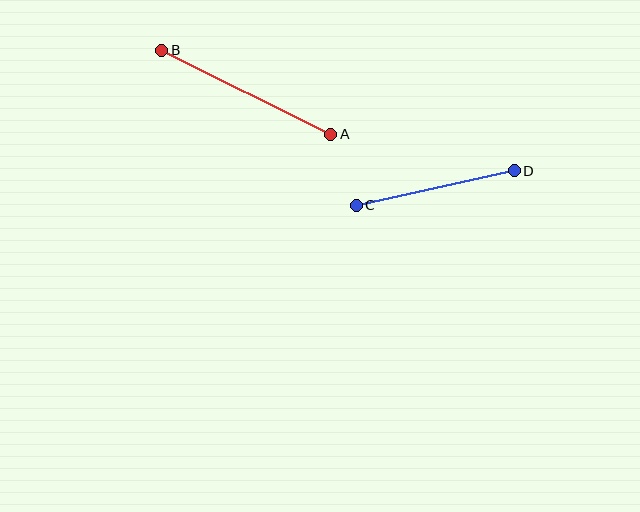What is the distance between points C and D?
The distance is approximately 162 pixels.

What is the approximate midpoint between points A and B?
The midpoint is at approximately (246, 92) pixels.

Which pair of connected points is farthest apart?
Points A and B are farthest apart.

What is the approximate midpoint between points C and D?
The midpoint is at approximately (435, 188) pixels.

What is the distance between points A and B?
The distance is approximately 188 pixels.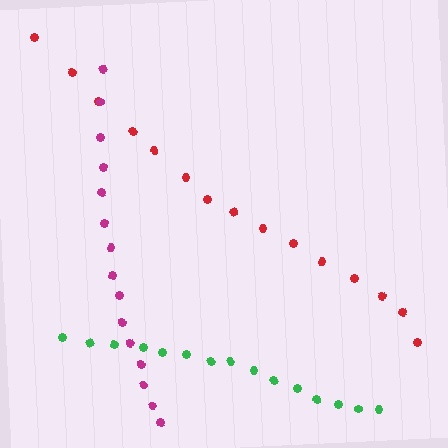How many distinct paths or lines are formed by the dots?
There are 3 distinct paths.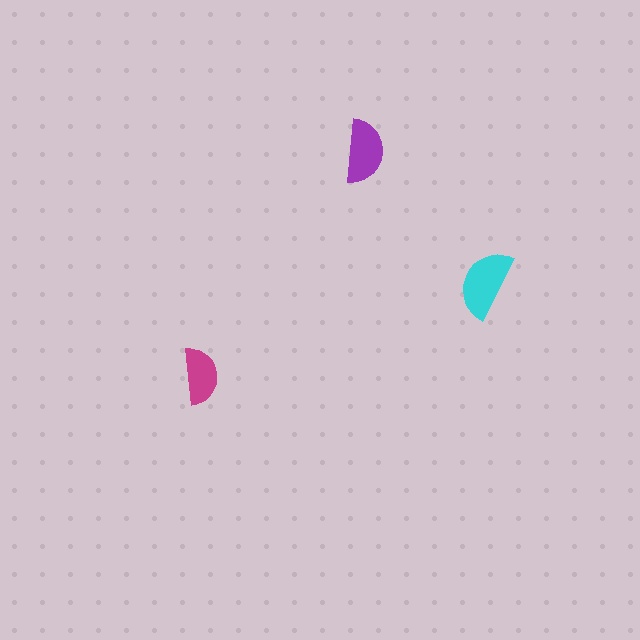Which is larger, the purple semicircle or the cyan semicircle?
The cyan one.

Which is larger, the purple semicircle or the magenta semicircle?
The purple one.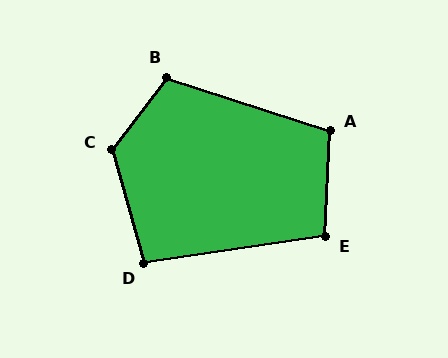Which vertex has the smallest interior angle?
D, at approximately 97 degrees.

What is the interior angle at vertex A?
Approximately 105 degrees (obtuse).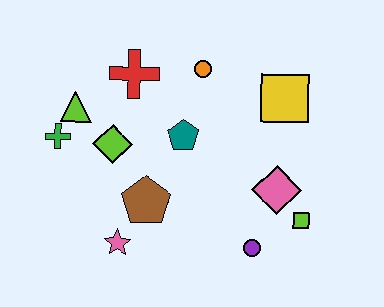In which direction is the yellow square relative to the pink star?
The yellow square is to the right of the pink star.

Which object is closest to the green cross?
The lime triangle is closest to the green cross.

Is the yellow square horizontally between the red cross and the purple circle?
No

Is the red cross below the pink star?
No